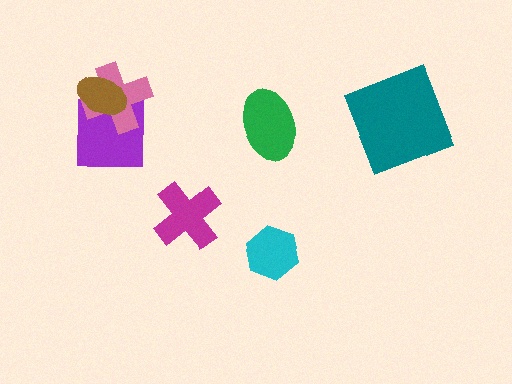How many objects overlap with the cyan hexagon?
0 objects overlap with the cyan hexagon.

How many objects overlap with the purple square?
2 objects overlap with the purple square.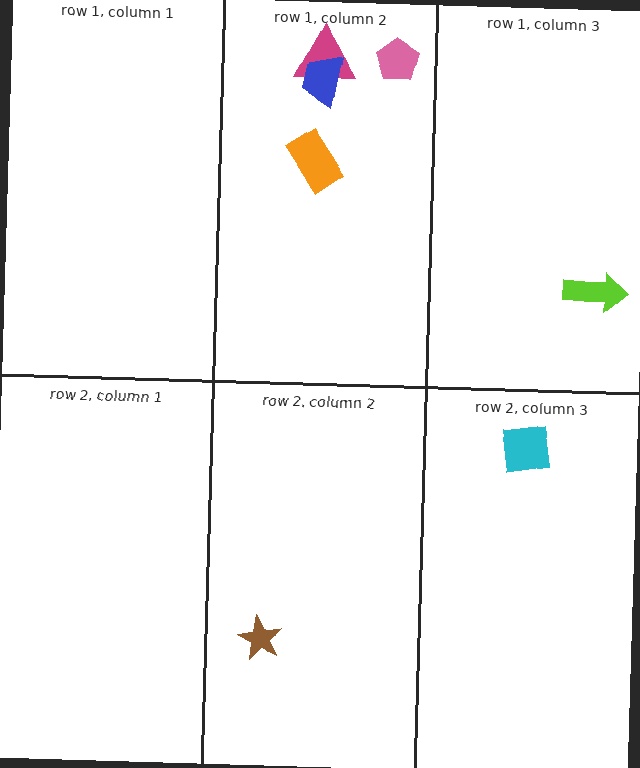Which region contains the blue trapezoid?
The row 1, column 2 region.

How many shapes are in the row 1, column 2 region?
4.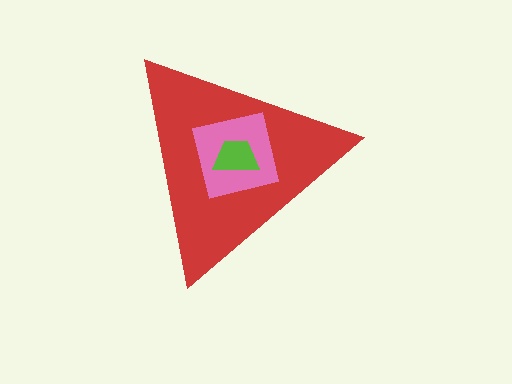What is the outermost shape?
The red triangle.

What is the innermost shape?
The lime trapezoid.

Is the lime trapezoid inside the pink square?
Yes.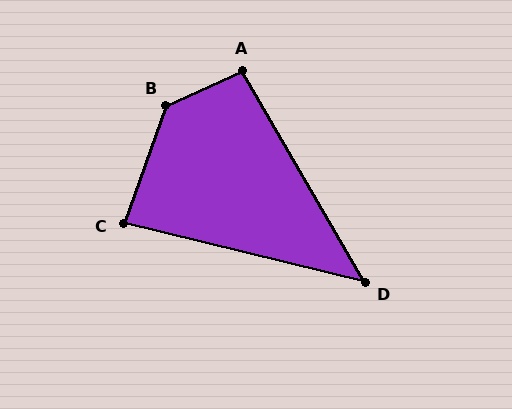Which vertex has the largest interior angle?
B, at approximately 134 degrees.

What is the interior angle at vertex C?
Approximately 84 degrees (acute).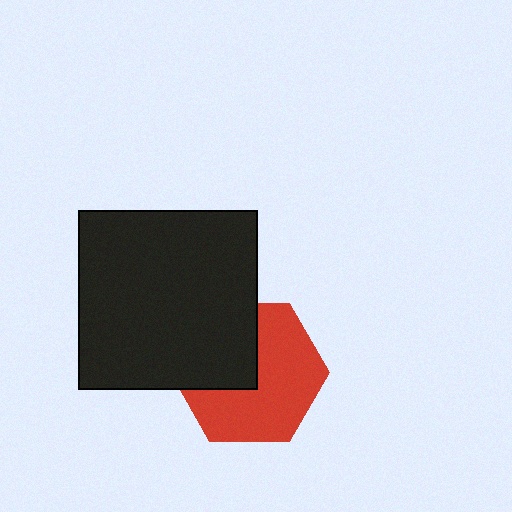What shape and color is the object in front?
The object in front is a black square.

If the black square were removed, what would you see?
You would see the complete red hexagon.